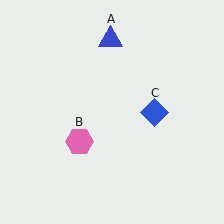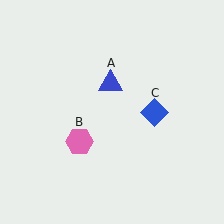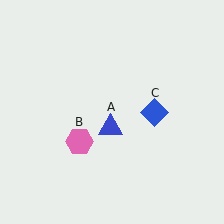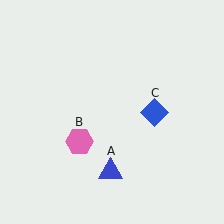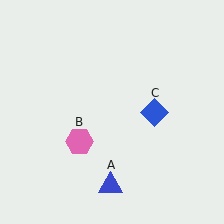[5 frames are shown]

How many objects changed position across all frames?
1 object changed position: blue triangle (object A).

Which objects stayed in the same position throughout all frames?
Pink hexagon (object B) and blue diamond (object C) remained stationary.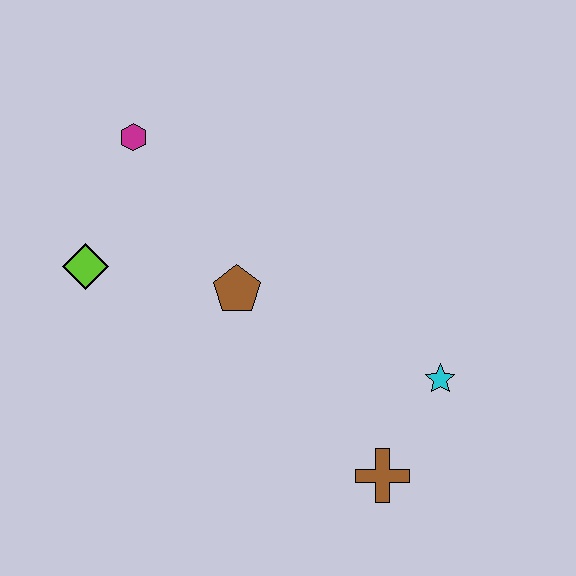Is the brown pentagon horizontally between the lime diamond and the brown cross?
Yes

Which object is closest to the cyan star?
The brown cross is closest to the cyan star.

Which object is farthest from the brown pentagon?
The brown cross is farthest from the brown pentagon.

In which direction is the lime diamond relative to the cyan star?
The lime diamond is to the left of the cyan star.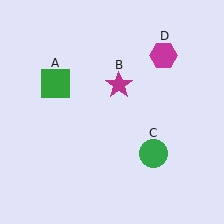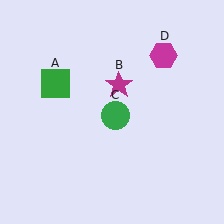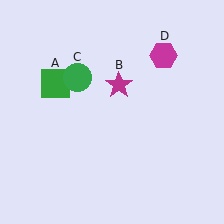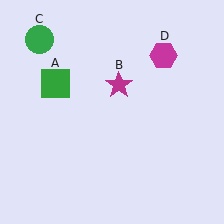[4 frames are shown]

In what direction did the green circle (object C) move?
The green circle (object C) moved up and to the left.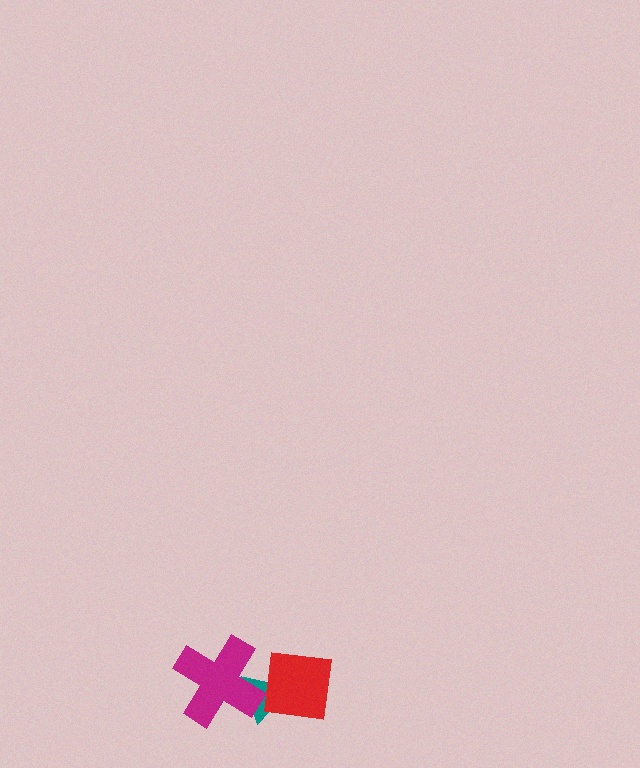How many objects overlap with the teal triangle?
2 objects overlap with the teal triangle.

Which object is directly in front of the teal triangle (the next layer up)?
The magenta cross is directly in front of the teal triangle.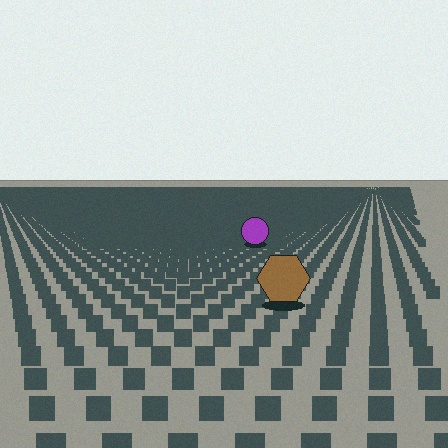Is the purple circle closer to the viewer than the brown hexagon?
No. The brown hexagon is closer — you can tell from the texture gradient: the ground texture is coarser near it.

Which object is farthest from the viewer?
The purple circle is farthest from the viewer. It appears smaller and the ground texture around it is denser.